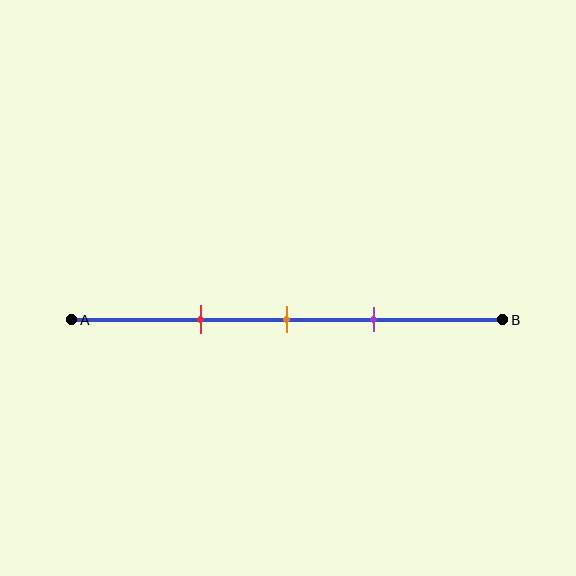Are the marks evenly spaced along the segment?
Yes, the marks are approximately evenly spaced.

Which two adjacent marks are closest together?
The orange and purple marks are the closest adjacent pair.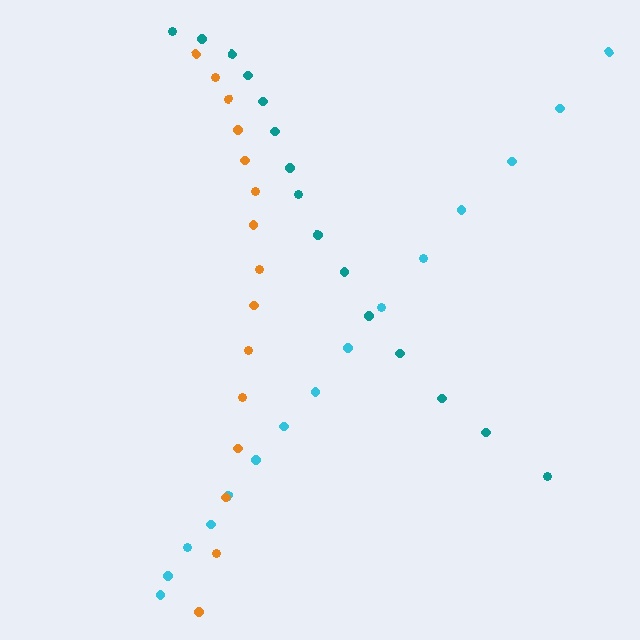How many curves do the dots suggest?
There are 3 distinct paths.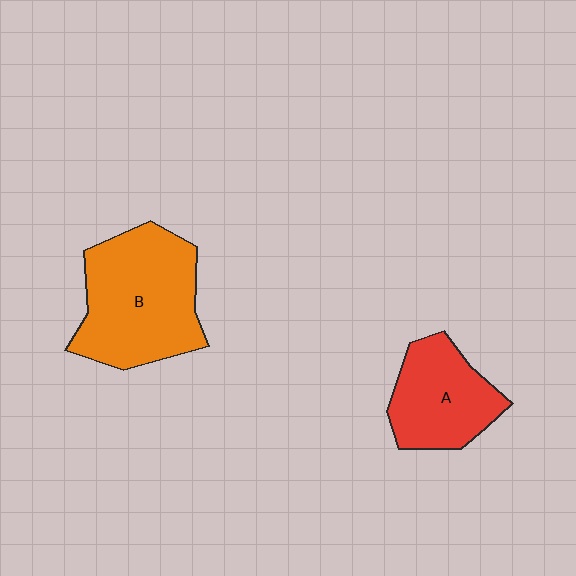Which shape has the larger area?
Shape B (orange).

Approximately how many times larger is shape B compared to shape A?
Approximately 1.5 times.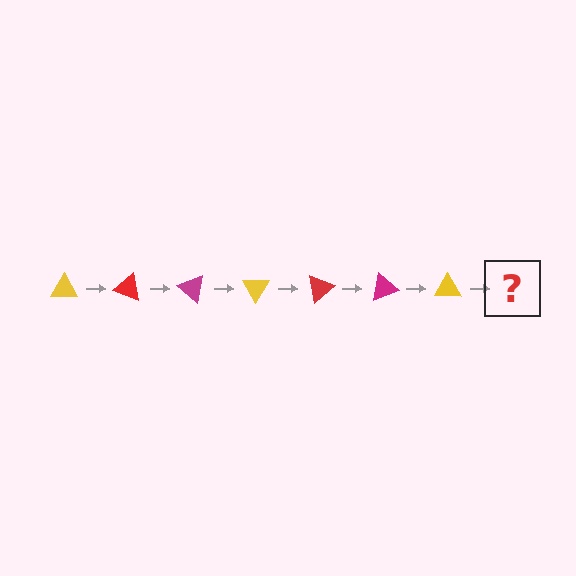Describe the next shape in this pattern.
It should be a red triangle, rotated 140 degrees from the start.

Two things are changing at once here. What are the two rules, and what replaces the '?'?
The two rules are that it rotates 20 degrees each step and the color cycles through yellow, red, and magenta. The '?' should be a red triangle, rotated 140 degrees from the start.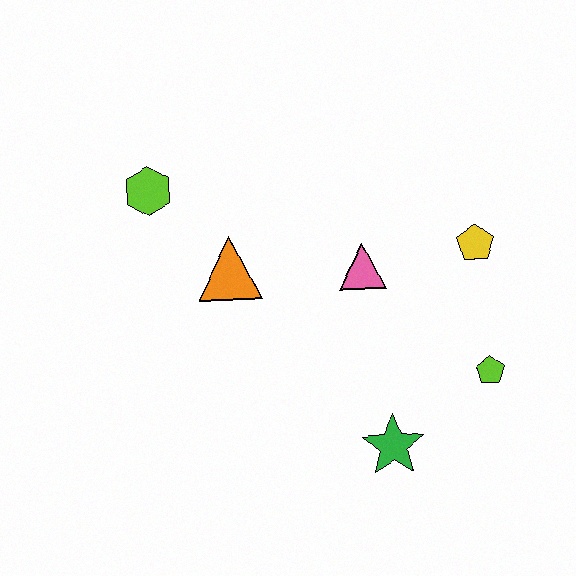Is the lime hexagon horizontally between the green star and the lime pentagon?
No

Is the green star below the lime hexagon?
Yes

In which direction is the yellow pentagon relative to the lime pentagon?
The yellow pentagon is above the lime pentagon.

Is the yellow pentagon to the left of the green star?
No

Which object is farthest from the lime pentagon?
The lime hexagon is farthest from the lime pentagon.